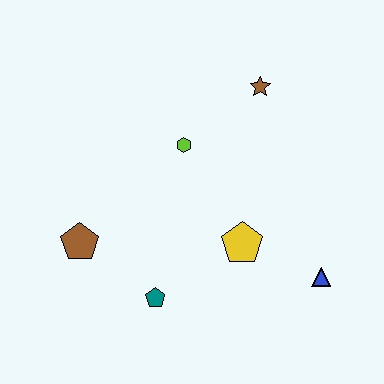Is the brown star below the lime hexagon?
No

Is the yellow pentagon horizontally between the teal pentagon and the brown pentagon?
No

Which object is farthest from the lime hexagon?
The blue triangle is farthest from the lime hexagon.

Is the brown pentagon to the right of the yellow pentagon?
No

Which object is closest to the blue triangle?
The yellow pentagon is closest to the blue triangle.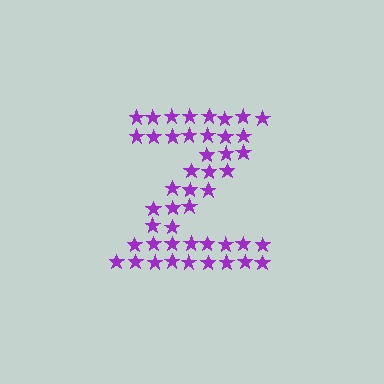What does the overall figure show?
The overall figure shows the letter Z.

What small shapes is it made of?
It is made of small stars.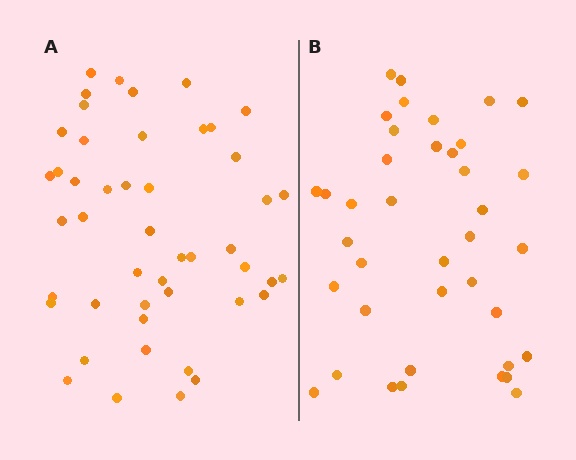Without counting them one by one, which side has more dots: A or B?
Region A (the left region) has more dots.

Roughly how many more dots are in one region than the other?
Region A has roughly 8 or so more dots than region B.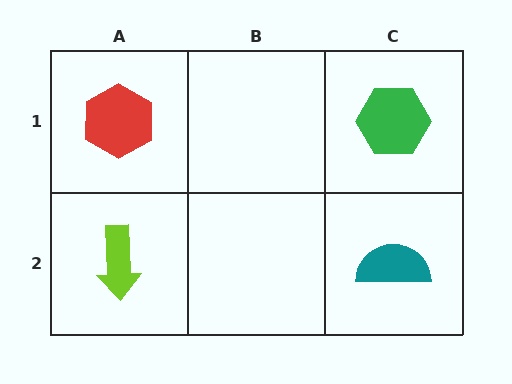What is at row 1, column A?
A red hexagon.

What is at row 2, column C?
A teal semicircle.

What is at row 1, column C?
A green hexagon.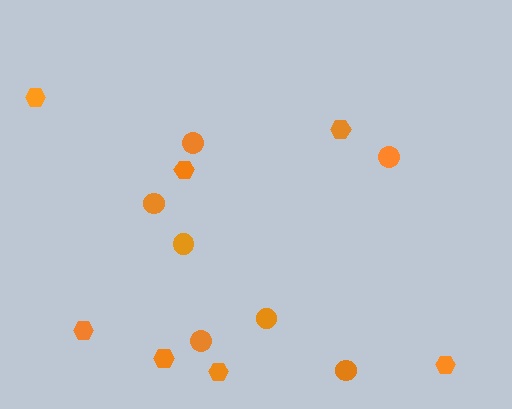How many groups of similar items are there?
There are 2 groups: one group of hexagons (7) and one group of circles (7).